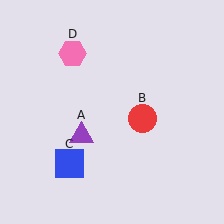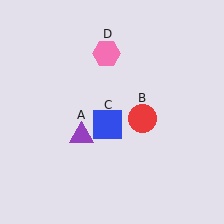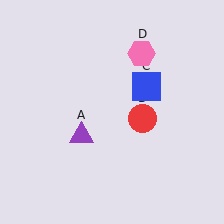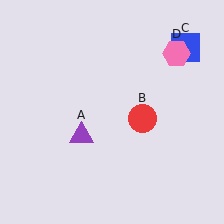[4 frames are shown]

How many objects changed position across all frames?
2 objects changed position: blue square (object C), pink hexagon (object D).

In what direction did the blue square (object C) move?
The blue square (object C) moved up and to the right.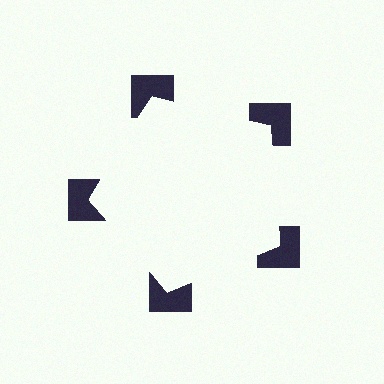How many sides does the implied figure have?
5 sides.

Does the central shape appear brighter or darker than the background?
It typically appears slightly brighter than the background, even though no actual brightness change is drawn.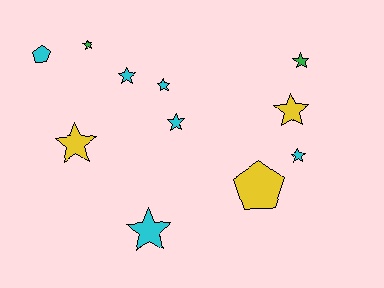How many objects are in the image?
There are 11 objects.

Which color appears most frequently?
Cyan, with 6 objects.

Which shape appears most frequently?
Star, with 9 objects.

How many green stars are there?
There are 2 green stars.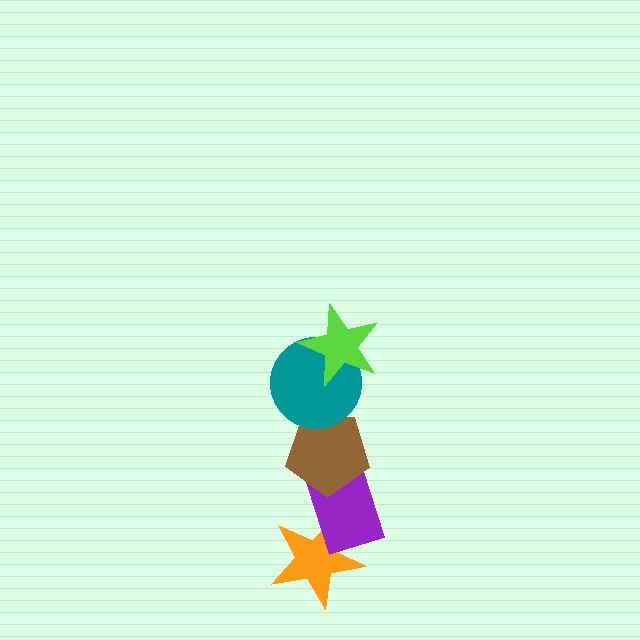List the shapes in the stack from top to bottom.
From top to bottom: the lime star, the teal circle, the brown pentagon, the purple rectangle, the orange star.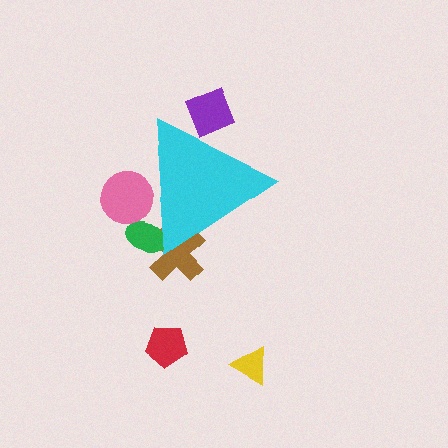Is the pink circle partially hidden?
Yes, the pink circle is partially hidden behind the cyan triangle.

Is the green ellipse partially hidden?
Yes, the green ellipse is partially hidden behind the cyan triangle.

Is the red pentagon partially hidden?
No, the red pentagon is fully visible.